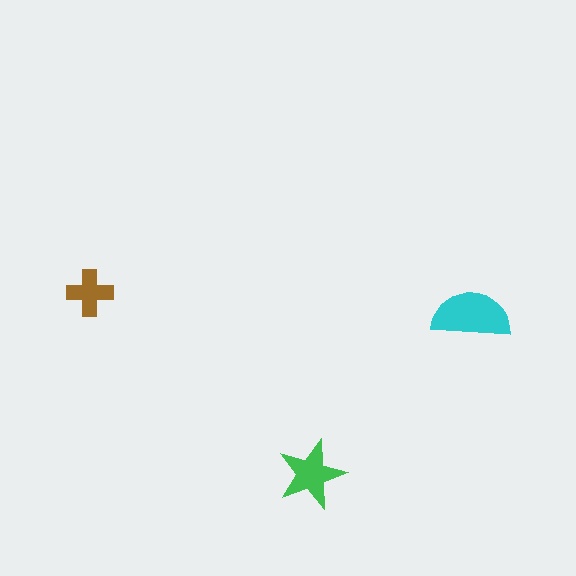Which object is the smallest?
The brown cross.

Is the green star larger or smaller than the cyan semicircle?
Smaller.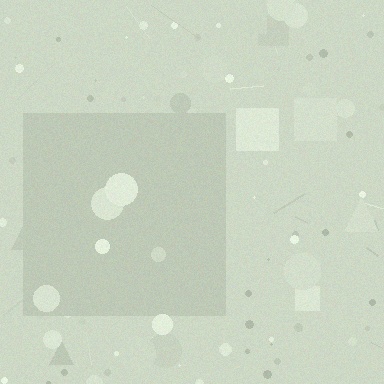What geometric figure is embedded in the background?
A square is embedded in the background.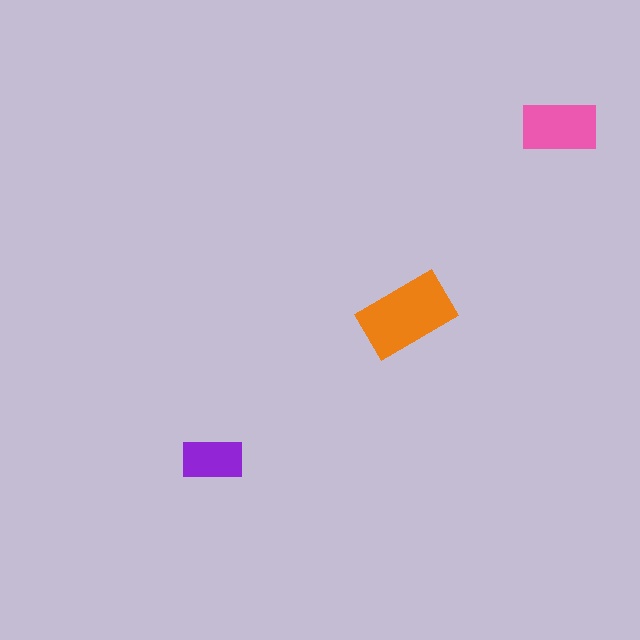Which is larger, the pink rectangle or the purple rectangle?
The pink one.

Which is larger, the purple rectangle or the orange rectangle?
The orange one.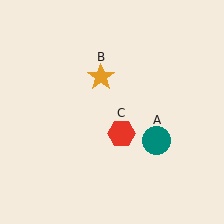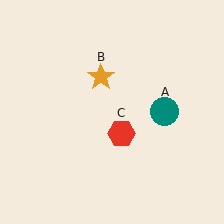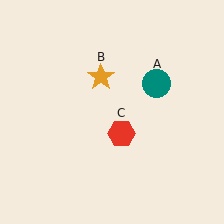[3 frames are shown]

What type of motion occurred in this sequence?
The teal circle (object A) rotated counterclockwise around the center of the scene.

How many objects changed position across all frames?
1 object changed position: teal circle (object A).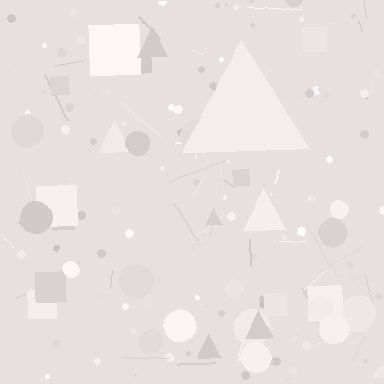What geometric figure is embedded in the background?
A triangle is embedded in the background.